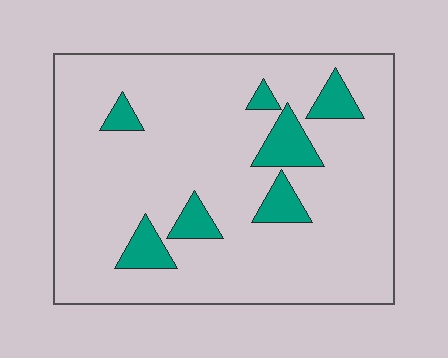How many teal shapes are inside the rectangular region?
7.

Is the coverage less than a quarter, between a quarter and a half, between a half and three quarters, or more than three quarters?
Less than a quarter.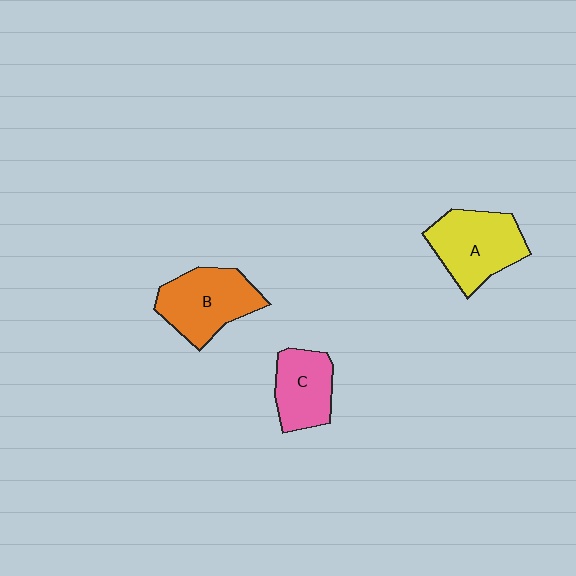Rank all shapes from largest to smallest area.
From largest to smallest: A (yellow), B (orange), C (pink).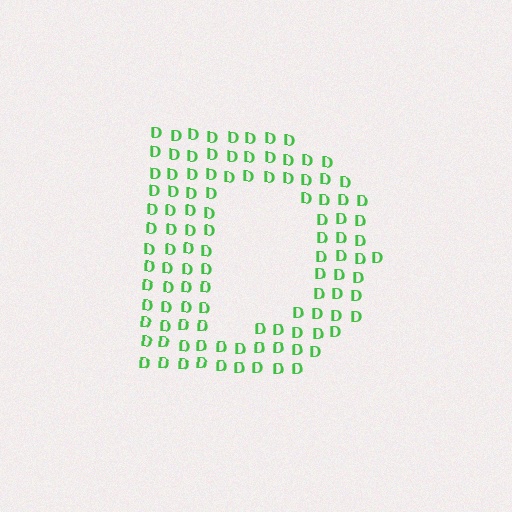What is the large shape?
The large shape is the letter D.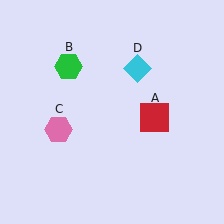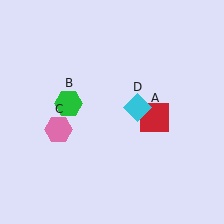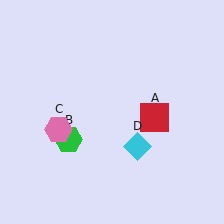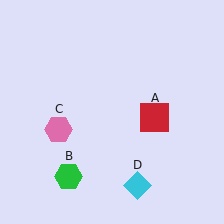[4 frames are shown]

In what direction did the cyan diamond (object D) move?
The cyan diamond (object D) moved down.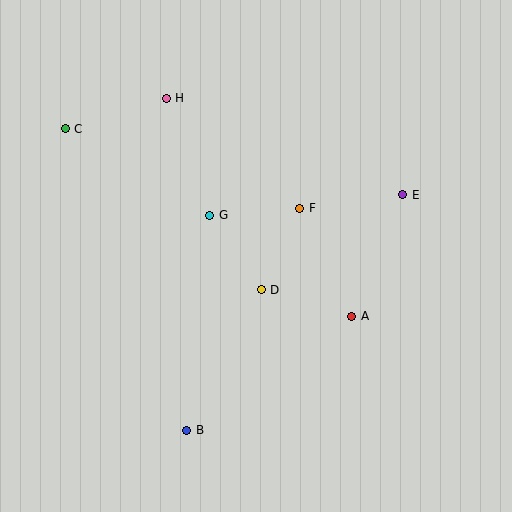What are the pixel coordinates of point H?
Point H is at (166, 98).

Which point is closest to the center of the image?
Point D at (261, 290) is closest to the center.